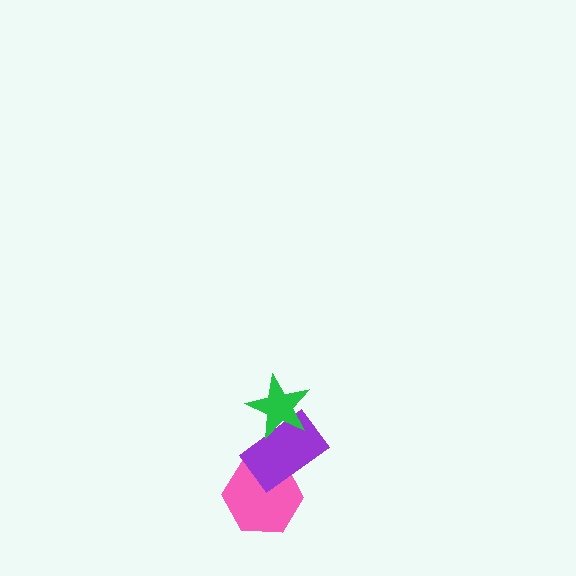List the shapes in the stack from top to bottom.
From top to bottom: the green star, the purple rectangle, the pink hexagon.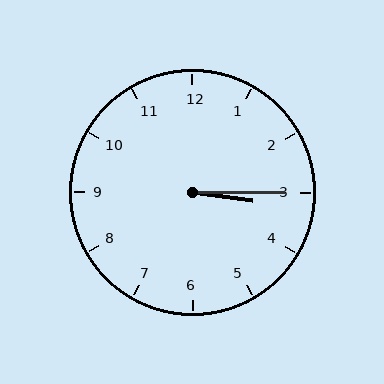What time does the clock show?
3:15.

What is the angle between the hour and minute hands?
Approximately 8 degrees.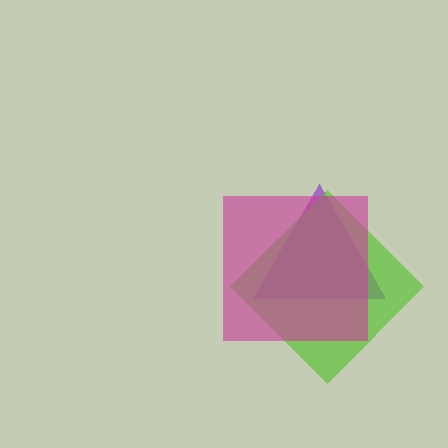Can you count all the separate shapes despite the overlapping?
Yes, there are 3 separate shapes.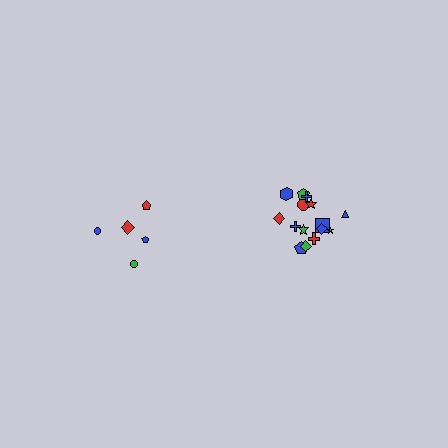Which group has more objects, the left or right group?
The right group.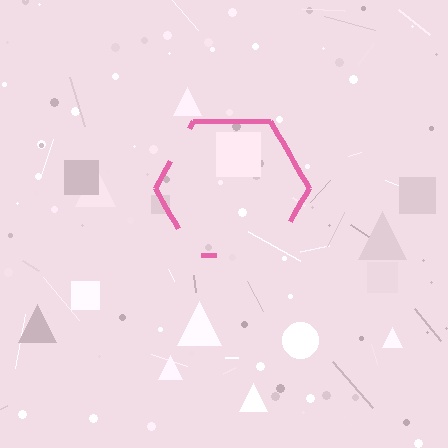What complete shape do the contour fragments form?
The contour fragments form a hexagon.